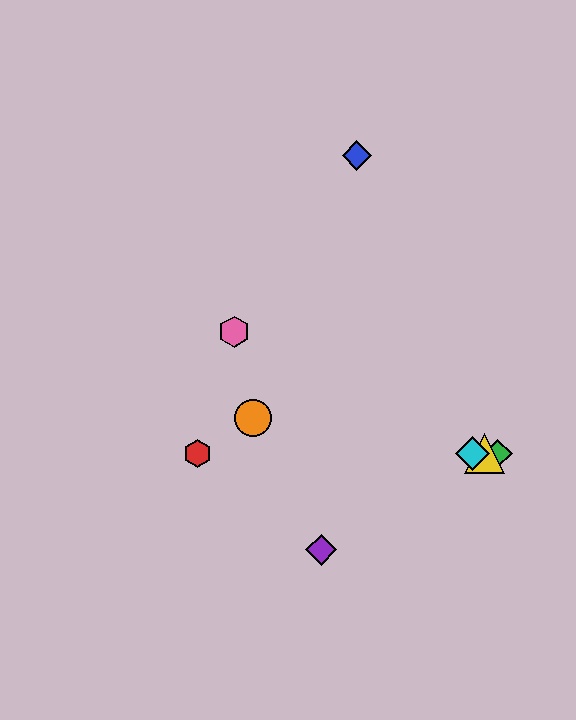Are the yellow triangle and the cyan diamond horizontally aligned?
Yes, both are at y≈453.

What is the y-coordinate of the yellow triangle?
The yellow triangle is at y≈453.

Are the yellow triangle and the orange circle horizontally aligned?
No, the yellow triangle is at y≈453 and the orange circle is at y≈418.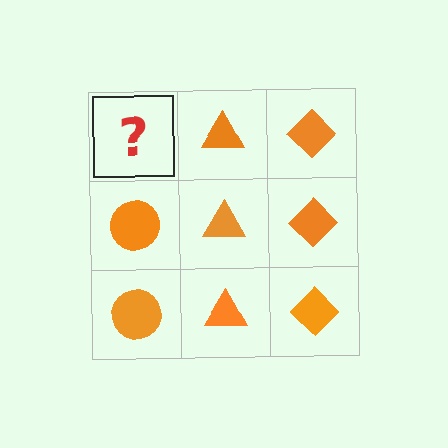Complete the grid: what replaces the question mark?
The question mark should be replaced with an orange circle.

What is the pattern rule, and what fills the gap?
The rule is that each column has a consistent shape. The gap should be filled with an orange circle.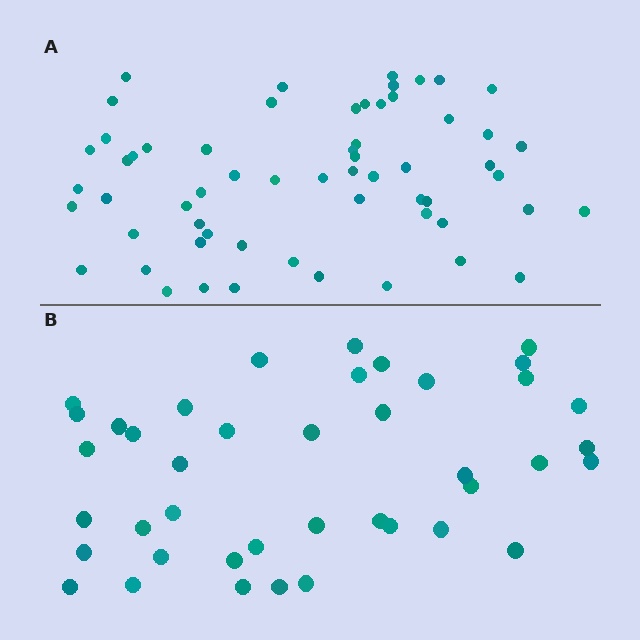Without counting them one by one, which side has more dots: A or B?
Region A (the top region) has more dots.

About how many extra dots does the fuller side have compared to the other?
Region A has approximately 20 more dots than region B.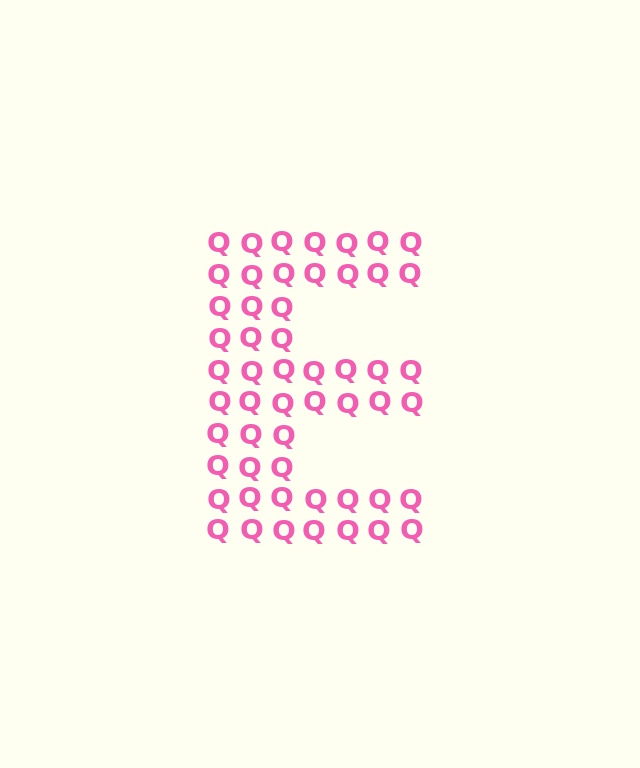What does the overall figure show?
The overall figure shows the letter E.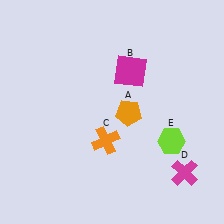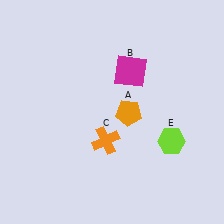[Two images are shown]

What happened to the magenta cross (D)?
The magenta cross (D) was removed in Image 2. It was in the bottom-right area of Image 1.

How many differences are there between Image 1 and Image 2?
There is 1 difference between the two images.